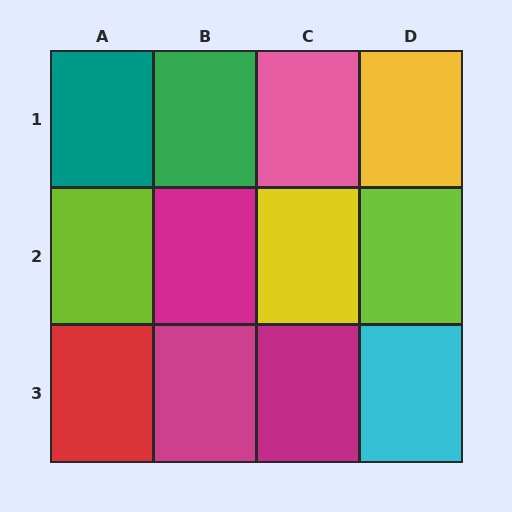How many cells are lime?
2 cells are lime.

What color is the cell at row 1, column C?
Pink.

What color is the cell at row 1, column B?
Green.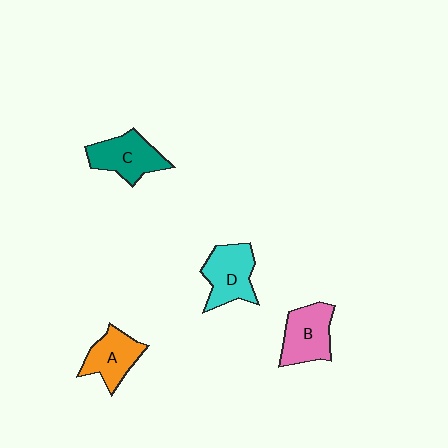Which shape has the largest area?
Shape D (cyan).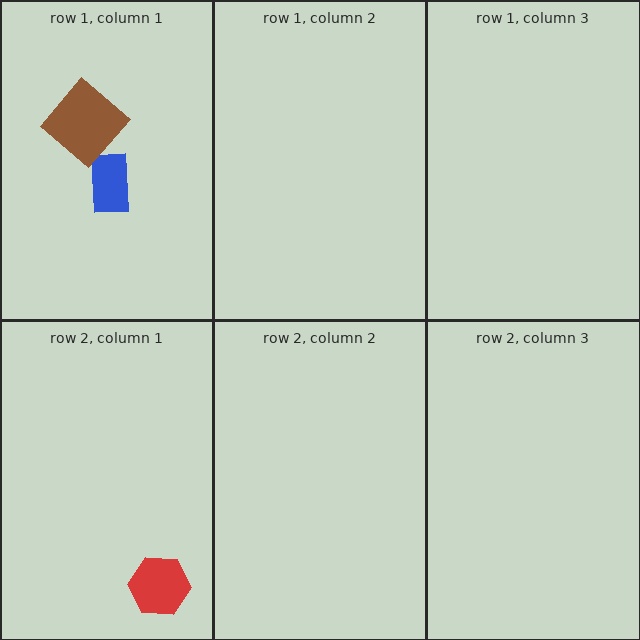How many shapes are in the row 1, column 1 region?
2.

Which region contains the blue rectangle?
The row 1, column 1 region.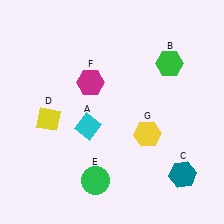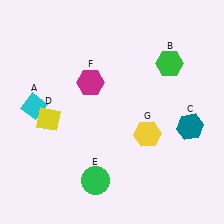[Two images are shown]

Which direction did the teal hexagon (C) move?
The teal hexagon (C) moved up.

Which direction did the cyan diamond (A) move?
The cyan diamond (A) moved left.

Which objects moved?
The objects that moved are: the cyan diamond (A), the teal hexagon (C).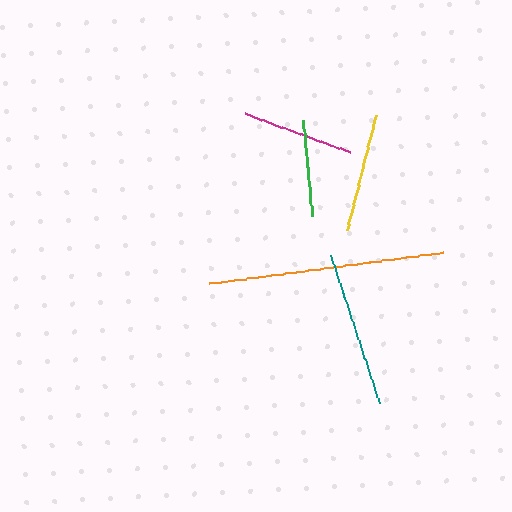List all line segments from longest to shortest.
From longest to shortest: orange, teal, yellow, magenta, green.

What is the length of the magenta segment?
The magenta segment is approximately 112 pixels long.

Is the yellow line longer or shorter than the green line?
The yellow line is longer than the green line.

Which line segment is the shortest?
The green line is the shortest at approximately 96 pixels.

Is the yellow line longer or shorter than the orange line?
The orange line is longer than the yellow line.